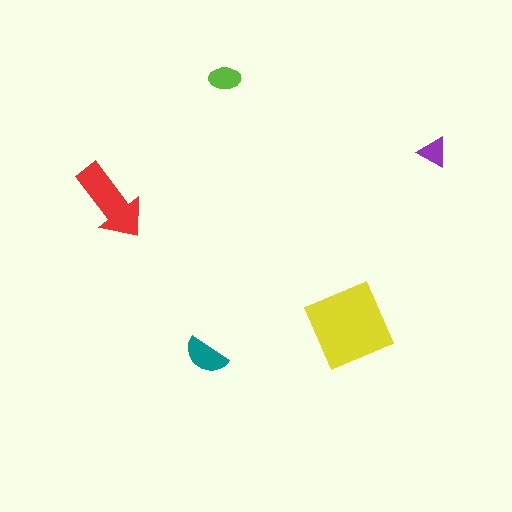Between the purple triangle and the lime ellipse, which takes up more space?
The lime ellipse.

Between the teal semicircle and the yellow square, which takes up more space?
The yellow square.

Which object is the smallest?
The purple triangle.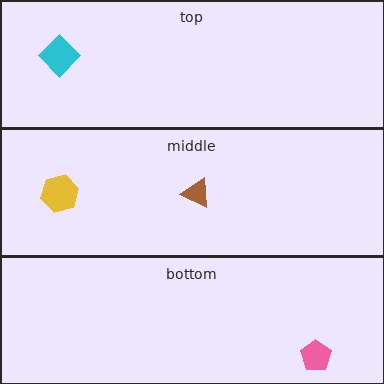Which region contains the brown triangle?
The middle region.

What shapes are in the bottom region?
The pink pentagon.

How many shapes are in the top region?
1.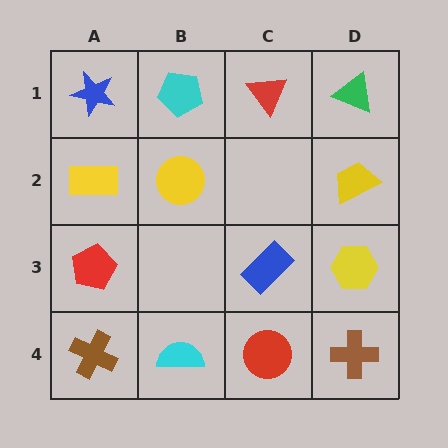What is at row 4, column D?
A brown cross.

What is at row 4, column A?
A brown cross.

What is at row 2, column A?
A yellow rectangle.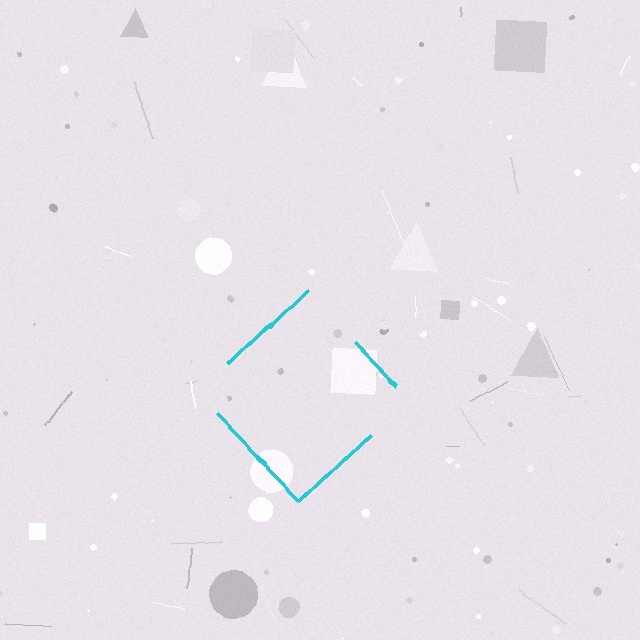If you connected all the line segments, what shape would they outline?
They would outline a diamond.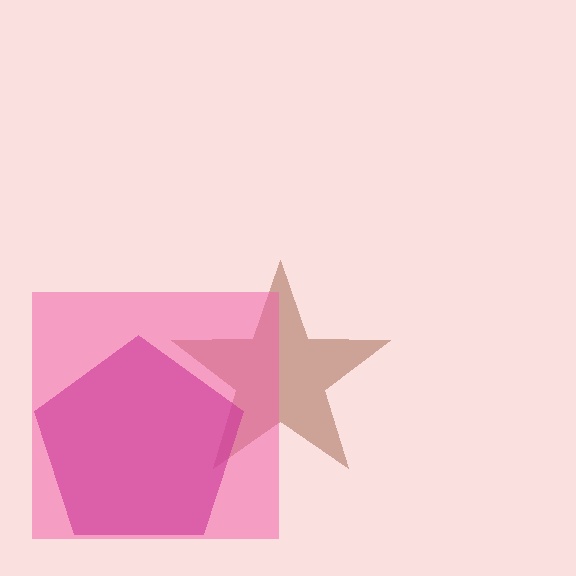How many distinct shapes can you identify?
There are 3 distinct shapes: a brown star, a pink square, a magenta pentagon.